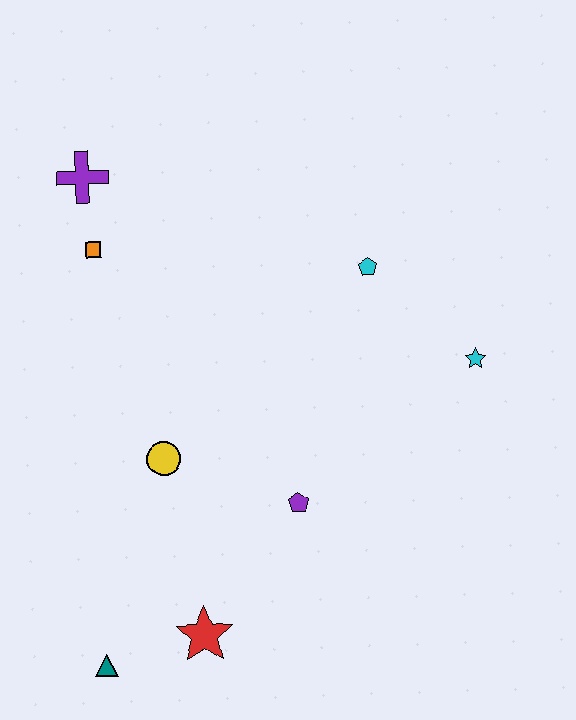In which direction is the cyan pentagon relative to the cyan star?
The cyan pentagon is to the left of the cyan star.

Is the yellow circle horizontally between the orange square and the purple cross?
No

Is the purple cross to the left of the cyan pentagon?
Yes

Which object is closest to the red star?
The teal triangle is closest to the red star.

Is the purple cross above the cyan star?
Yes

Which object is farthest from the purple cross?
The teal triangle is farthest from the purple cross.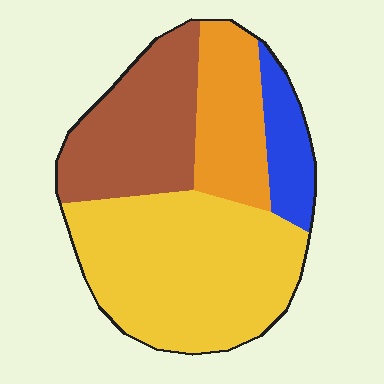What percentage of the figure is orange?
Orange takes up less than a quarter of the figure.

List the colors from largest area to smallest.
From largest to smallest: yellow, brown, orange, blue.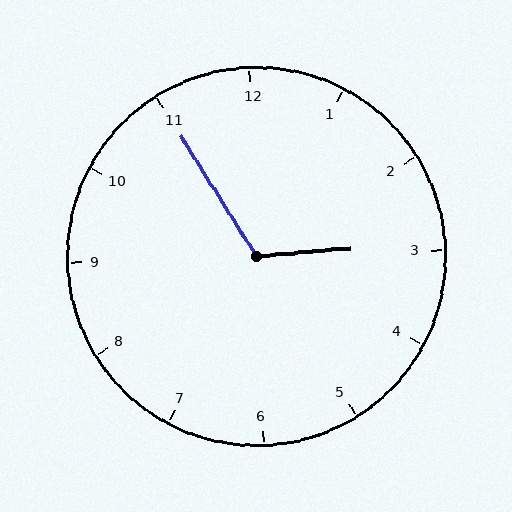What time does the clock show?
2:55.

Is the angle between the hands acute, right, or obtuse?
It is obtuse.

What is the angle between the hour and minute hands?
Approximately 118 degrees.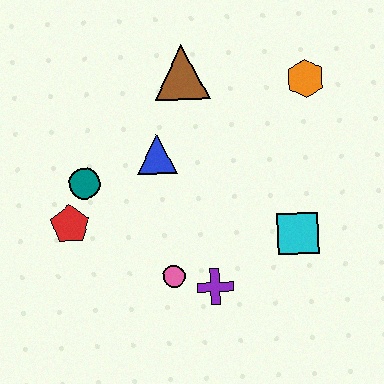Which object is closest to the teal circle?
The red pentagon is closest to the teal circle.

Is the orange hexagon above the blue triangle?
Yes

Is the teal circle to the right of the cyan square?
No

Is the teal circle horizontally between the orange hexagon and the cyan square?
No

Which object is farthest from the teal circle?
The orange hexagon is farthest from the teal circle.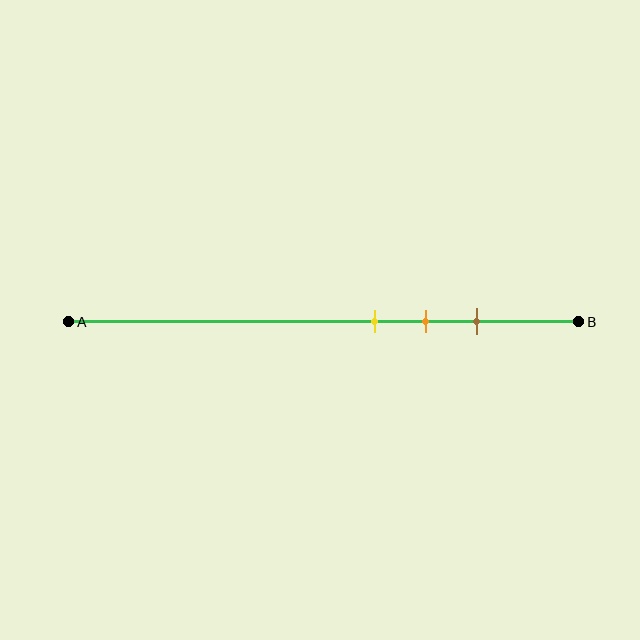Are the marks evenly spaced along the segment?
Yes, the marks are approximately evenly spaced.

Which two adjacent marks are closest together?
The yellow and orange marks are the closest adjacent pair.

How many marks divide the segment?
There are 3 marks dividing the segment.